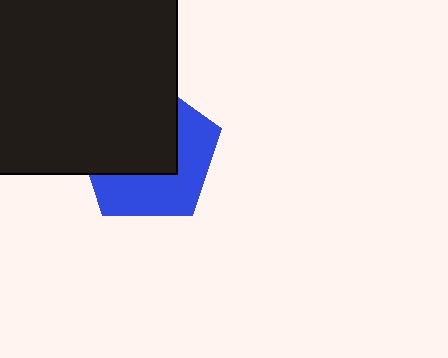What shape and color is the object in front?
The object in front is a black square.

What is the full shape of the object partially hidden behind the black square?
The partially hidden object is a blue pentagon.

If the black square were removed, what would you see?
You would see the complete blue pentagon.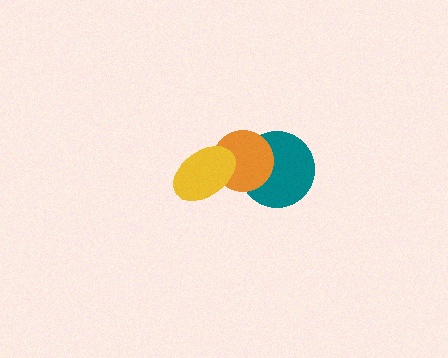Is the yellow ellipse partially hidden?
No, no other shape covers it.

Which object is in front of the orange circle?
The yellow ellipse is in front of the orange circle.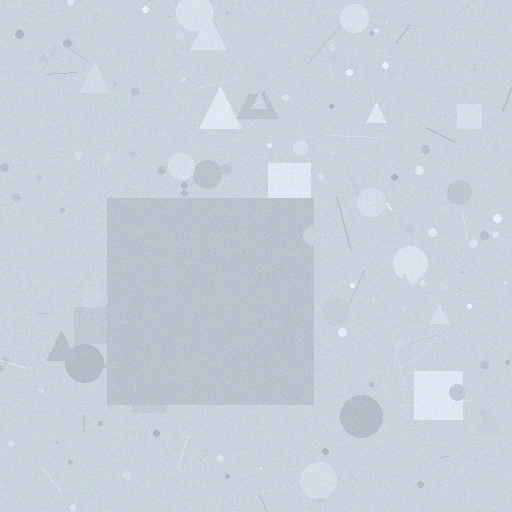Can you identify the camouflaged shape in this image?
The camouflaged shape is a square.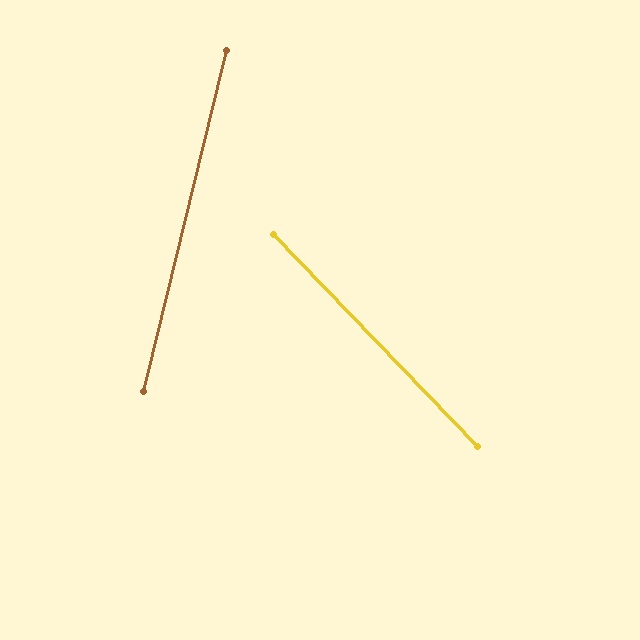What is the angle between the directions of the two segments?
Approximately 58 degrees.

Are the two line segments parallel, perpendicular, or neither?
Neither parallel nor perpendicular — they differ by about 58°.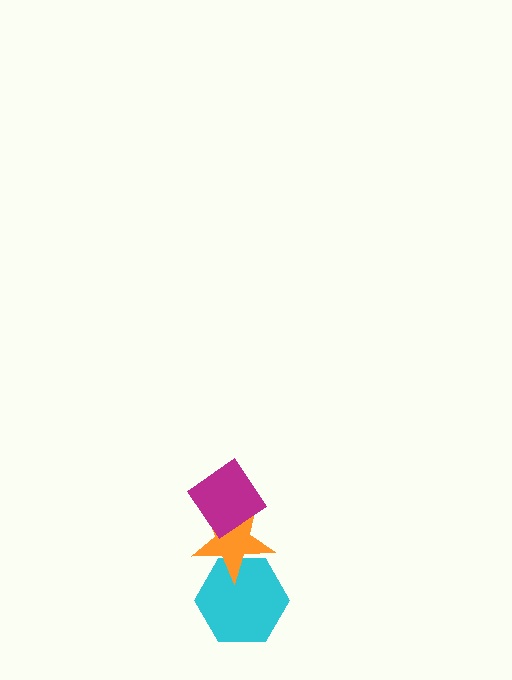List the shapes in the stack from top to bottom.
From top to bottom: the magenta diamond, the orange star, the cyan hexagon.